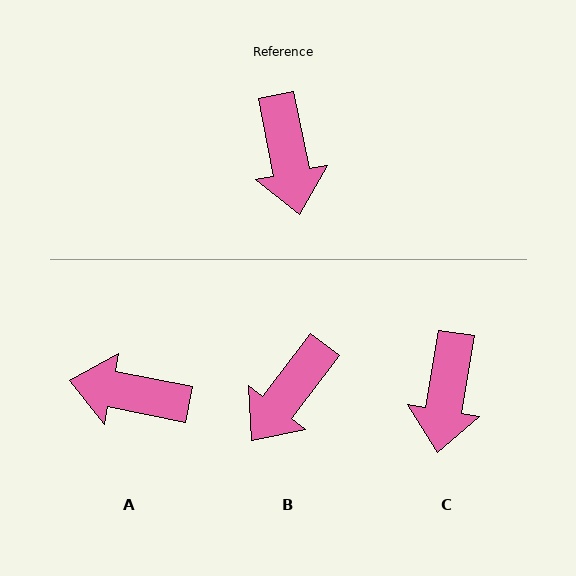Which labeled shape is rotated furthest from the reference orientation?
A, about 113 degrees away.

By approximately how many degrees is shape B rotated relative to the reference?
Approximately 49 degrees clockwise.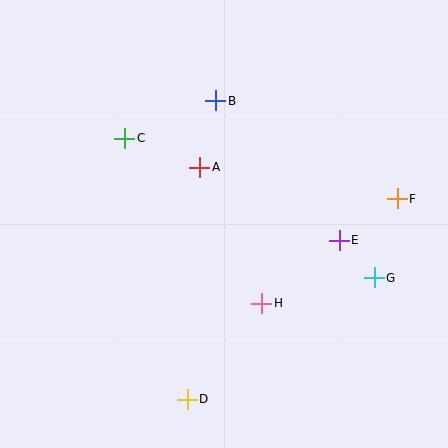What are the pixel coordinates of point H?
Point H is at (262, 303).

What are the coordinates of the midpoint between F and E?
The midpoint between F and E is at (368, 219).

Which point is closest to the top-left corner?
Point C is closest to the top-left corner.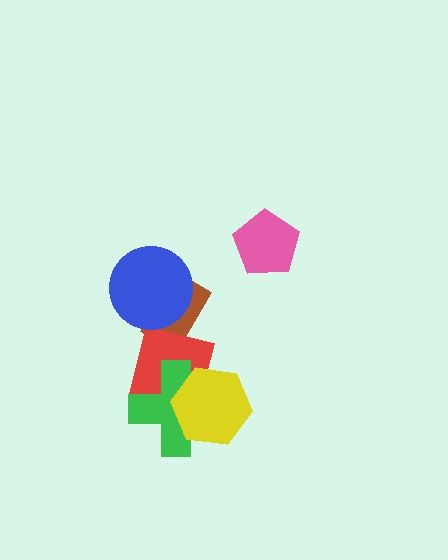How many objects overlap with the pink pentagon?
0 objects overlap with the pink pentagon.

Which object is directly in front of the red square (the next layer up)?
The green cross is directly in front of the red square.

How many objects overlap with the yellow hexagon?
2 objects overlap with the yellow hexagon.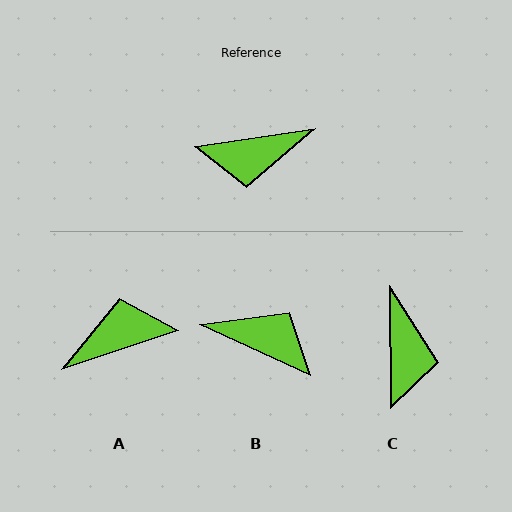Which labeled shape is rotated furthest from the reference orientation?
A, about 170 degrees away.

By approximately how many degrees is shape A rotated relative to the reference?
Approximately 170 degrees clockwise.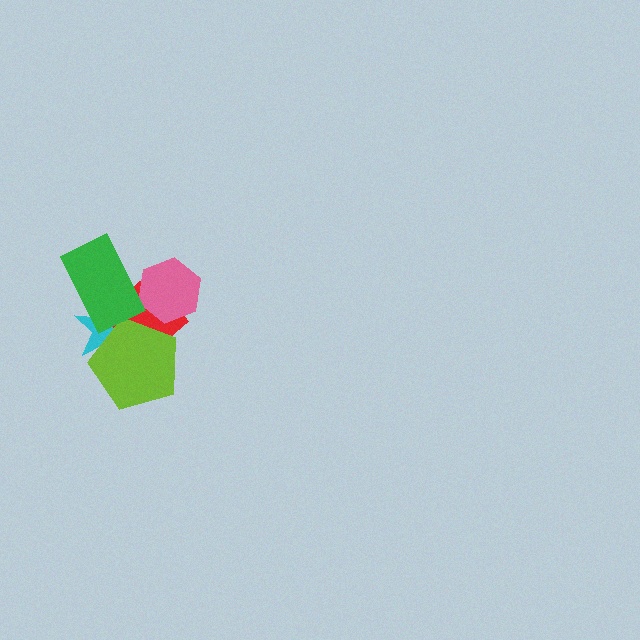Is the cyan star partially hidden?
Yes, it is partially covered by another shape.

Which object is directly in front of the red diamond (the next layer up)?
The pink hexagon is directly in front of the red diamond.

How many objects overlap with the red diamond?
4 objects overlap with the red diamond.